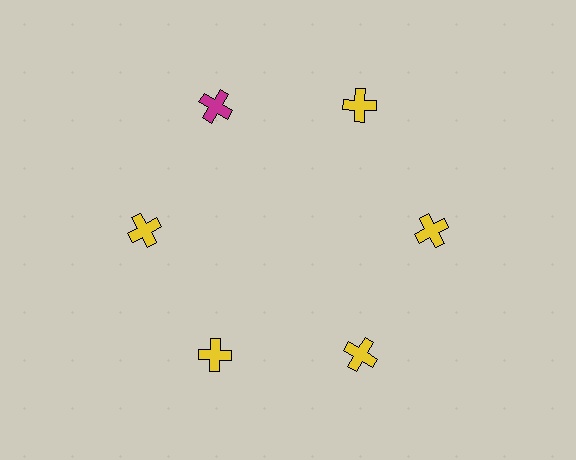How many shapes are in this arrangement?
There are 6 shapes arranged in a ring pattern.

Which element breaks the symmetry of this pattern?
The magenta cross at roughly the 11 o'clock position breaks the symmetry. All other shapes are yellow crosses.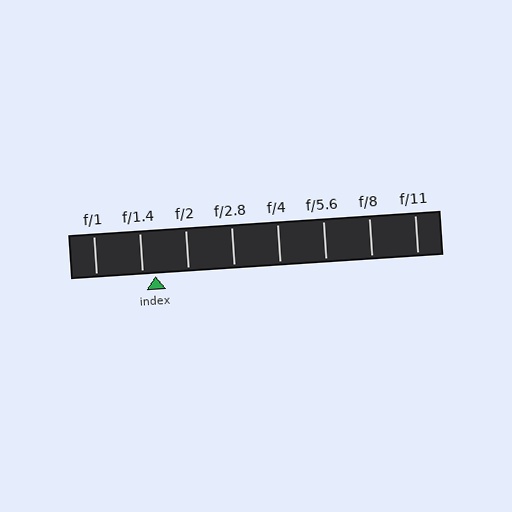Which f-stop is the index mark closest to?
The index mark is closest to f/1.4.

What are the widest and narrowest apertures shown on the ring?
The widest aperture shown is f/1 and the narrowest is f/11.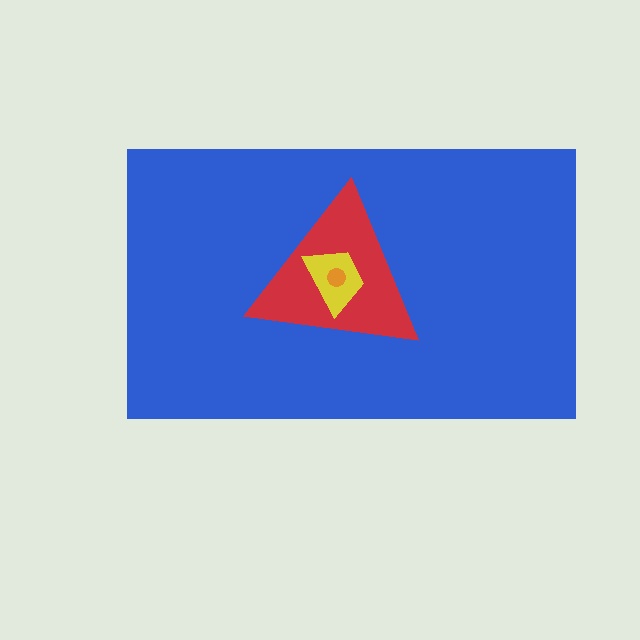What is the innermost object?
The orange circle.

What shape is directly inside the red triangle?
The yellow trapezoid.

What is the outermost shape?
The blue rectangle.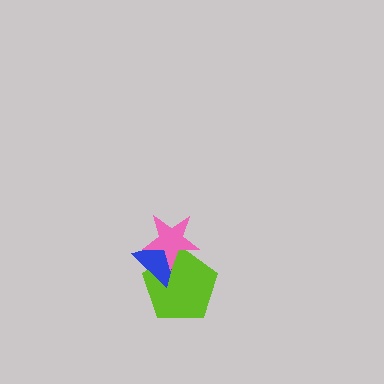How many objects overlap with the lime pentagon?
2 objects overlap with the lime pentagon.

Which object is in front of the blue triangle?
The pink star is in front of the blue triangle.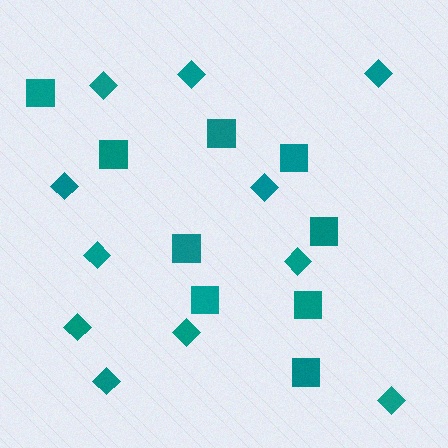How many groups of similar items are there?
There are 2 groups: one group of diamonds (11) and one group of squares (9).